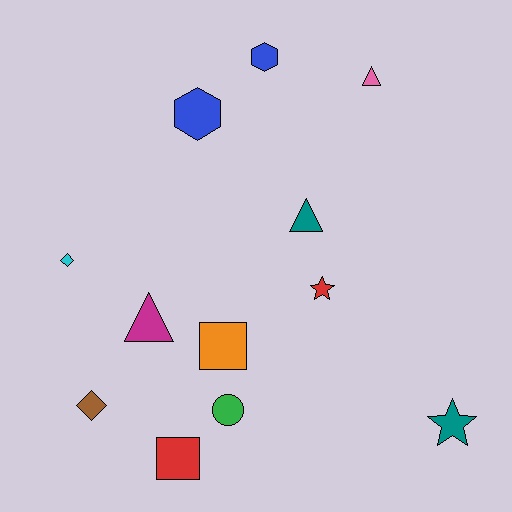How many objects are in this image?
There are 12 objects.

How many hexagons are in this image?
There are 2 hexagons.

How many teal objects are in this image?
There are 2 teal objects.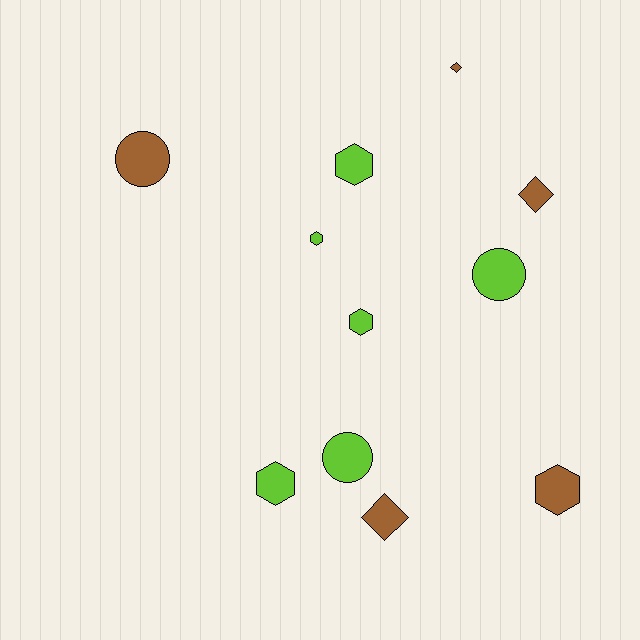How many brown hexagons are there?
There is 1 brown hexagon.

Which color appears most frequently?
Lime, with 6 objects.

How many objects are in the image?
There are 11 objects.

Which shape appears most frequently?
Hexagon, with 5 objects.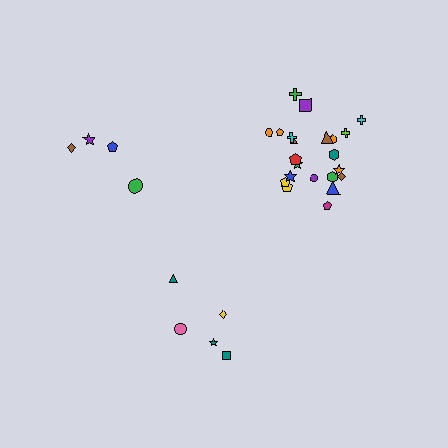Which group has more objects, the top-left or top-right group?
The top-right group.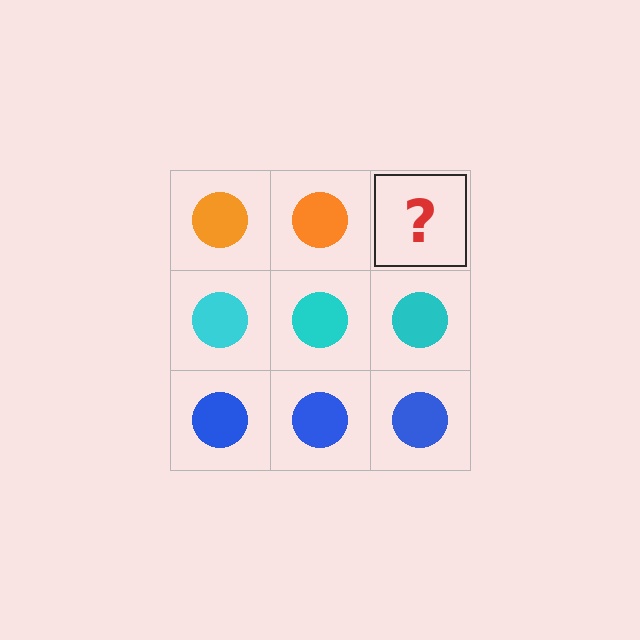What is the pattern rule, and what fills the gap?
The rule is that each row has a consistent color. The gap should be filled with an orange circle.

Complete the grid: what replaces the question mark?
The question mark should be replaced with an orange circle.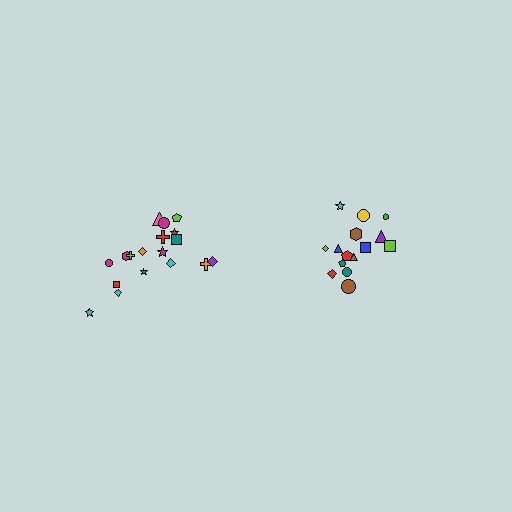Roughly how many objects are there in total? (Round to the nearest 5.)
Roughly 35 objects in total.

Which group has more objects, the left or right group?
The left group.